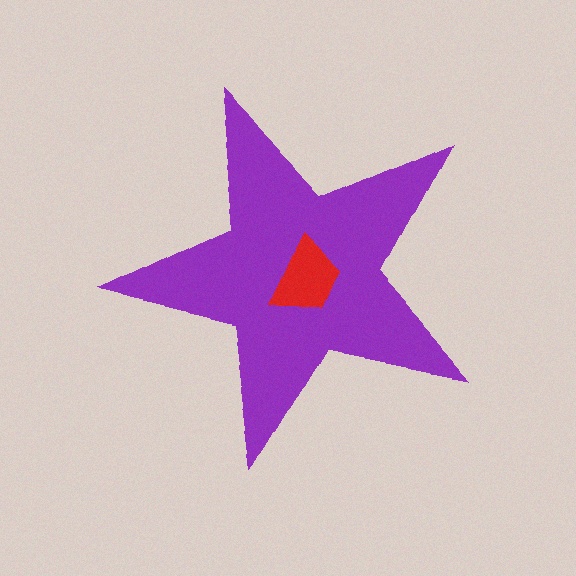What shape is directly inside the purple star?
The red trapezoid.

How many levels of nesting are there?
2.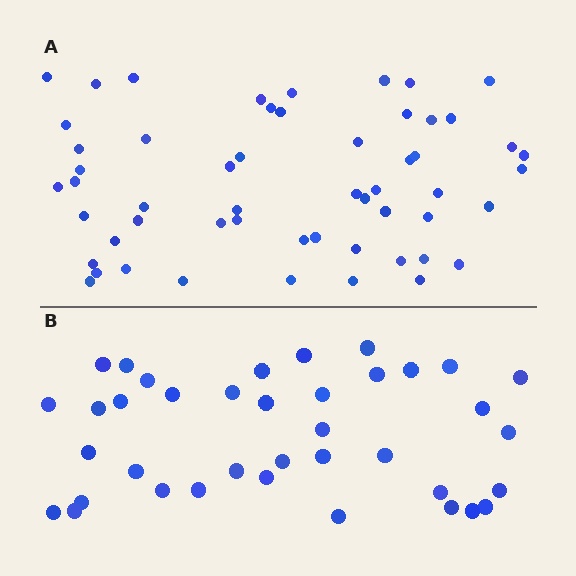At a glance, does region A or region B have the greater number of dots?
Region A (the top region) has more dots.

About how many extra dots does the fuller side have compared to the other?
Region A has approximately 15 more dots than region B.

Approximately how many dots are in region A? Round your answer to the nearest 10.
About 60 dots. (The exact count is 55, which rounds to 60.)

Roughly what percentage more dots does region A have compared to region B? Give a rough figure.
About 45% more.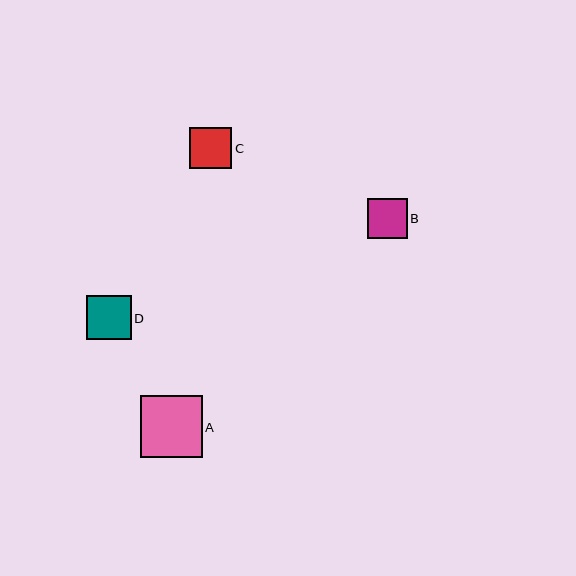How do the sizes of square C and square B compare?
Square C and square B are approximately the same size.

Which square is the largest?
Square A is the largest with a size of approximately 62 pixels.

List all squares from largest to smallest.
From largest to smallest: A, D, C, B.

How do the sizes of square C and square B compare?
Square C and square B are approximately the same size.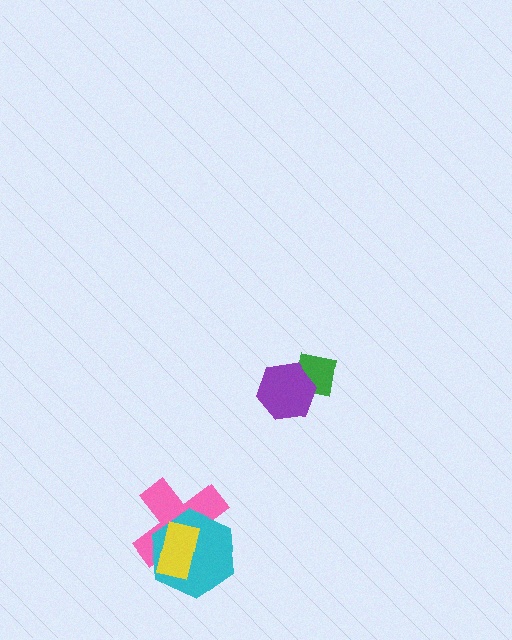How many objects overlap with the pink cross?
2 objects overlap with the pink cross.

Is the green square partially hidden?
Yes, it is partially covered by another shape.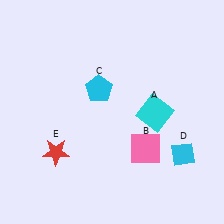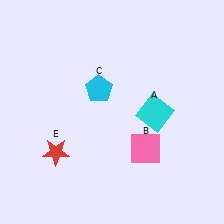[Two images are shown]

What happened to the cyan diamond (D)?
The cyan diamond (D) was removed in Image 2. It was in the bottom-right area of Image 1.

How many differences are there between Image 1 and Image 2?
There is 1 difference between the two images.